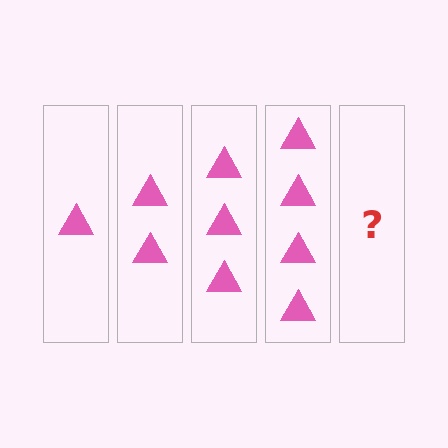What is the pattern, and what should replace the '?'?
The pattern is that each step adds one more triangle. The '?' should be 5 triangles.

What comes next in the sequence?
The next element should be 5 triangles.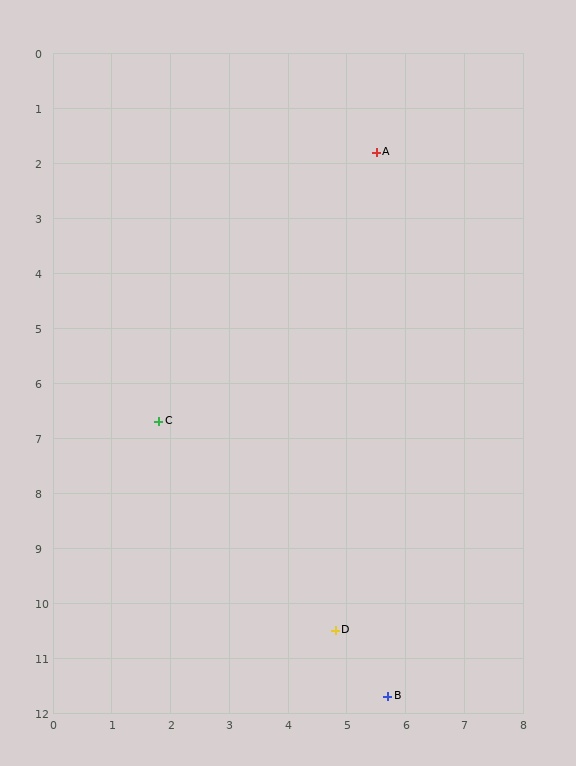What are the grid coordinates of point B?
Point B is at approximately (5.7, 11.7).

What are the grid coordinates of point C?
Point C is at approximately (1.8, 6.7).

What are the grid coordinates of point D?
Point D is at approximately (4.8, 10.5).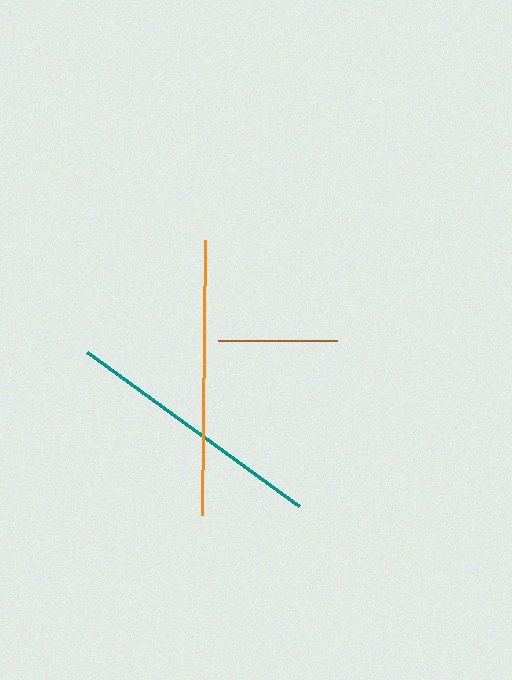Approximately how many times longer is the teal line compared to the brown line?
The teal line is approximately 2.2 times the length of the brown line.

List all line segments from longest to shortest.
From longest to shortest: orange, teal, brown.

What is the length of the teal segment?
The teal segment is approximately 262 pixels long.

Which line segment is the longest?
The orange line is the longest at approximately 275 pixels.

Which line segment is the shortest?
The brown line is the shortest at approximately 119 pixels.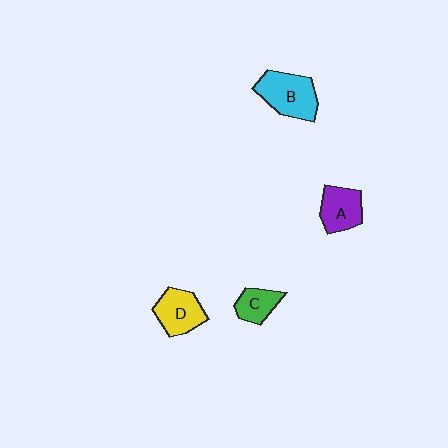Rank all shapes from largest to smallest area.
From largest to smallest: B (cyan), D (yellow), A (purple), C (green).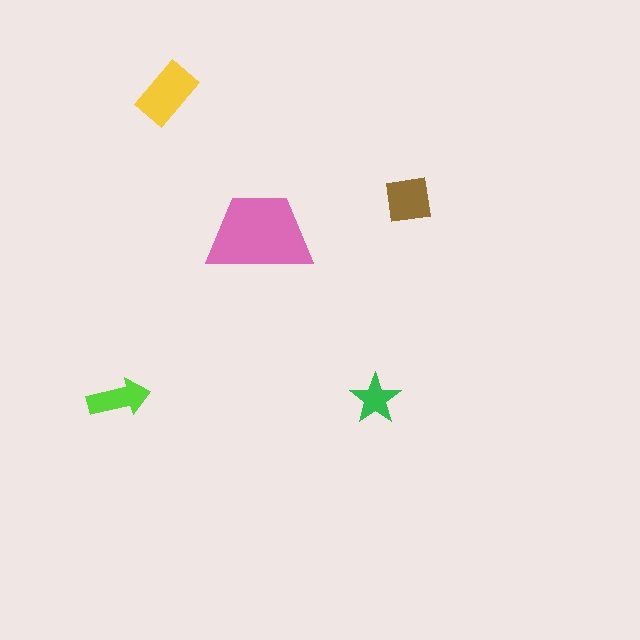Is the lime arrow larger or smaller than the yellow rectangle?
Smaller.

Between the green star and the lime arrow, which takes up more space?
The lime arrow.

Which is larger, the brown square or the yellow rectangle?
The yellow rectangle.